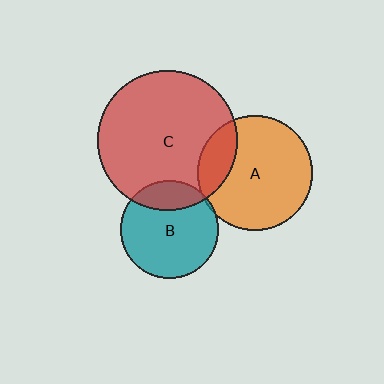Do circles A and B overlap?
Yes.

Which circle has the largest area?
Circle C (red).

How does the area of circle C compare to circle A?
Approximately 1.5 times.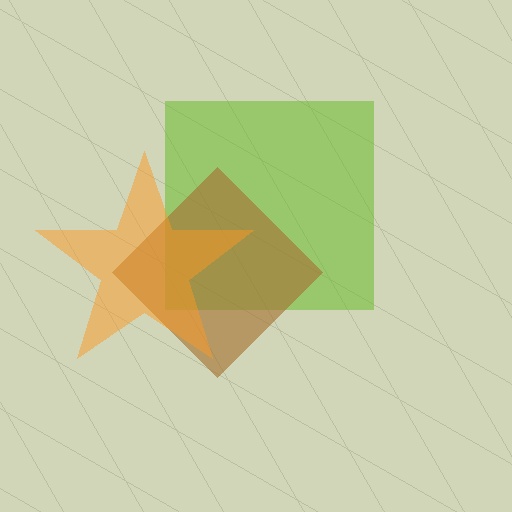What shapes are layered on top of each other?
The layered shapes are: a lime square, a brown diamond, an orange star.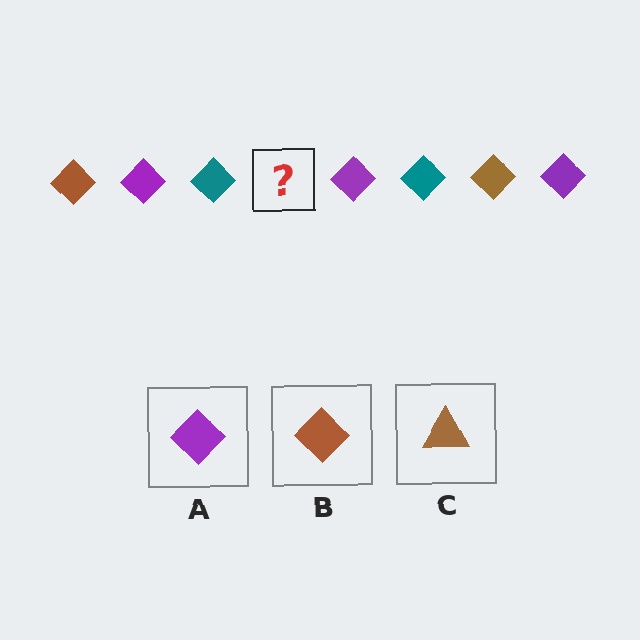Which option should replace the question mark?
Option B.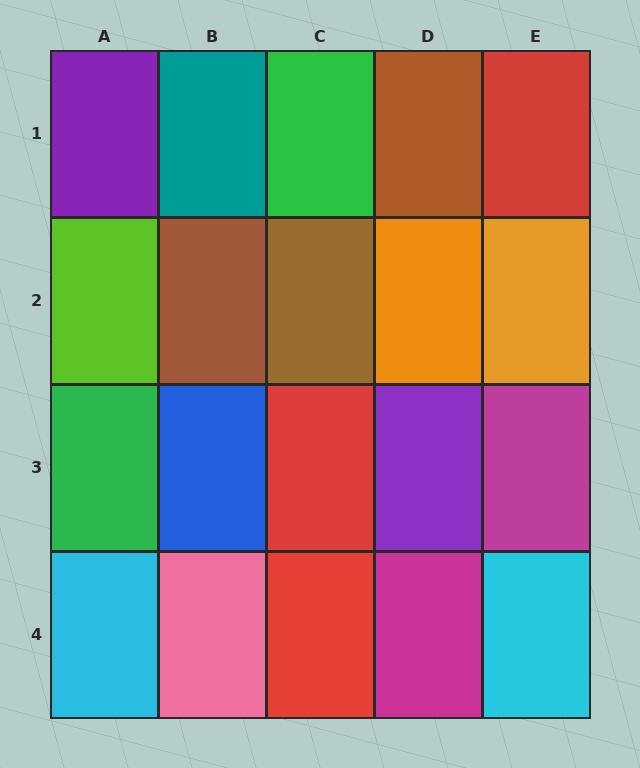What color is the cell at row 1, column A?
Purple.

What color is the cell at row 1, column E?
Red.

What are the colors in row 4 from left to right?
Cyan, pink, red, magenta, cyan.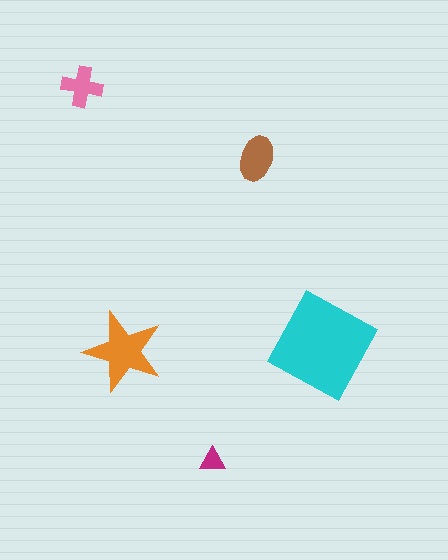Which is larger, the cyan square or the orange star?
The cyan square.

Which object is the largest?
The cyan square.